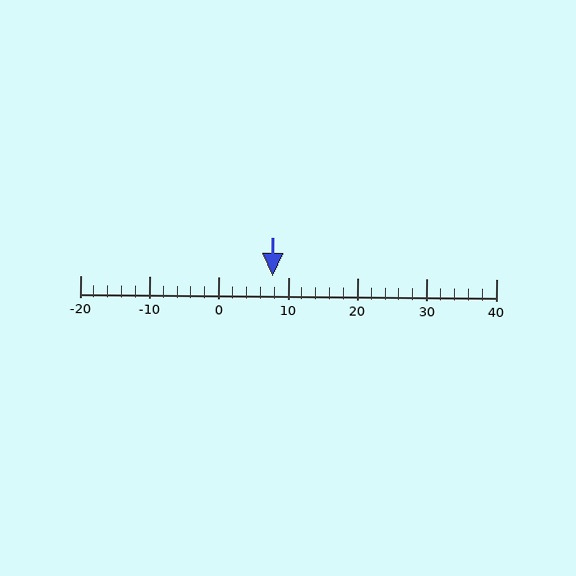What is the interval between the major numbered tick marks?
The major tick marks are spaced 10 units apart.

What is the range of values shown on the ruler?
The ruler shows values from -20 to 40.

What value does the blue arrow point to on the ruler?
The blue arrow points to approximately 8.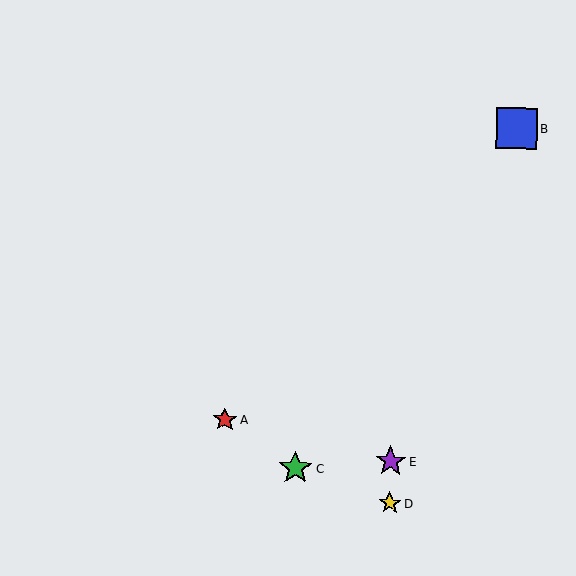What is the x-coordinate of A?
Object A is at x≈225.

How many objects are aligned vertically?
2 objects (D, E) are aligned vertically.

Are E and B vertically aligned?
No, E is at x≈391 and B is at x≈517.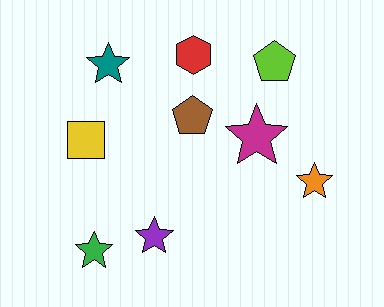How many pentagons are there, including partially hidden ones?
There are 2 pentagons.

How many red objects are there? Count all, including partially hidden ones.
There is 1 red object.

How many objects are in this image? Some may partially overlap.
There are 9 objects.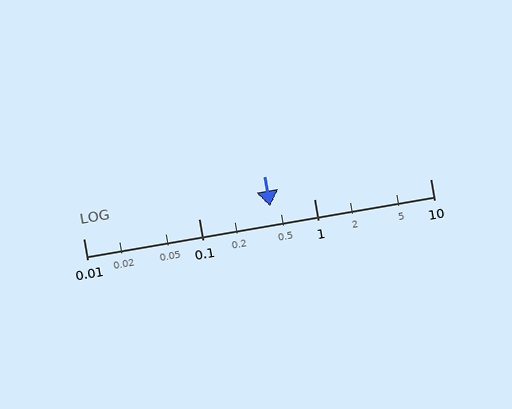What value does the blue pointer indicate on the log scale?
The pointer indicates approximately 0.41.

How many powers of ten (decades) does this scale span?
The scale spans 3 decades, from 0.01 to 10.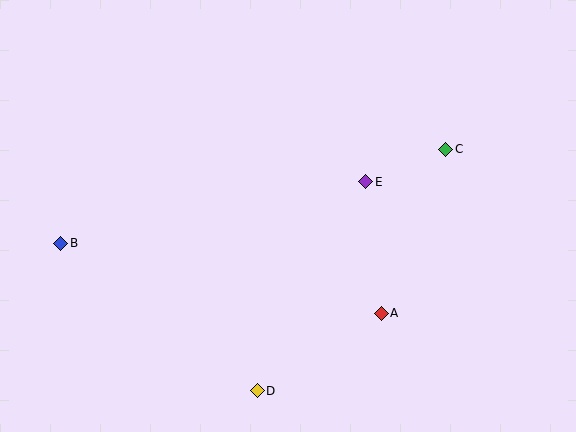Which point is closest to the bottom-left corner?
Point B is closest to the bottom-left corner.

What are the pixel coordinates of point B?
Point B is at (61, 243).